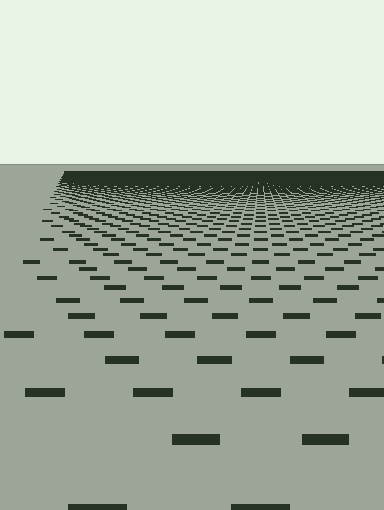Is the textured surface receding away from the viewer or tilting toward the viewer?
The surface is receding away from the viewer. Texture elements get smaller and denser toward the top.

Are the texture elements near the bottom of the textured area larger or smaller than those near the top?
Larger. Near the bottom, elements are closer to the viewer and appear at a bigger on-screen size.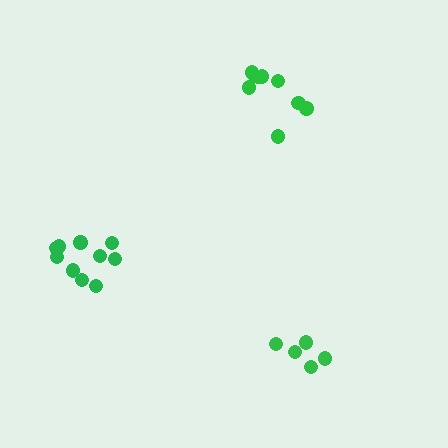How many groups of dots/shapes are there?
There are 3 groups.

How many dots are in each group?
Group 1: 10 dots, Group 2: 5 dots, Group 3: 9 dots (24 total).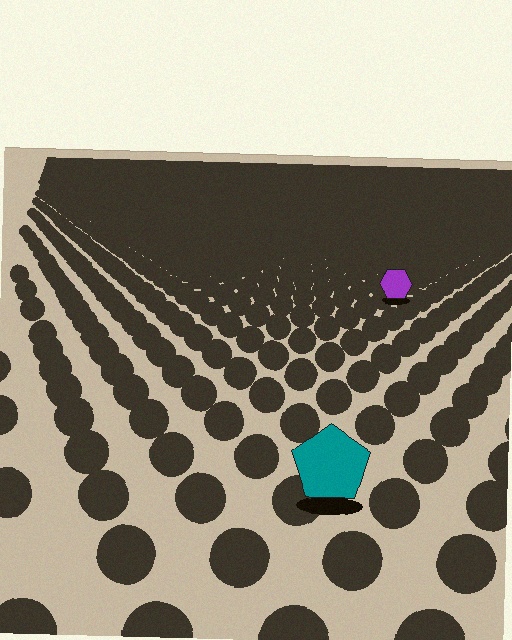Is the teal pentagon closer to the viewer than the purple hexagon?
Yes. The teal pentagon is closer — you can tell from the texture gradient: the ground texture is coarser near it.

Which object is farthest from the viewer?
The purple hexagon is farthest from the viewer. It appears smaller and the ground texture around it is denser.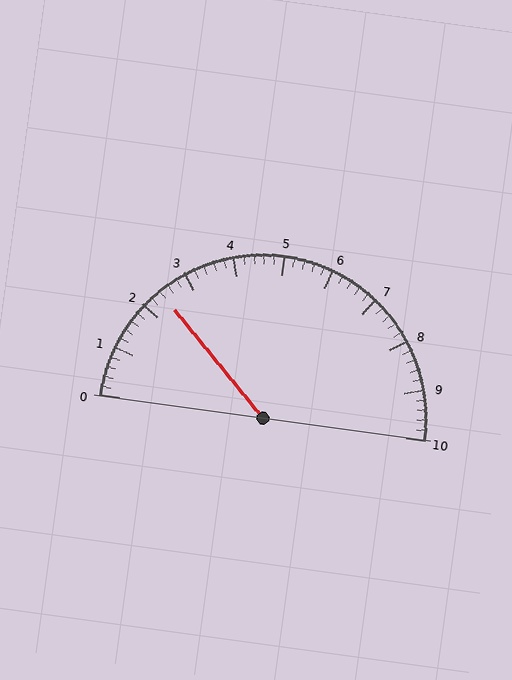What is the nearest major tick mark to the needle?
The nearest major tick mark is 2.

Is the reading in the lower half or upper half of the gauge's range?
The reading is in the lower half of the range (0 to 10).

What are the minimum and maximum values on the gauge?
The gauge ranges from 0 to 10.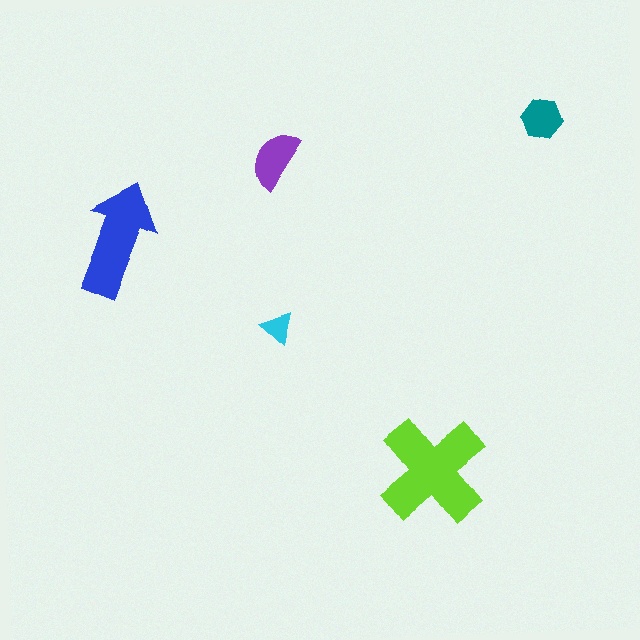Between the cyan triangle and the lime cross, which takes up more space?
The lime cross.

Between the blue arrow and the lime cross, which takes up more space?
The lime cross.